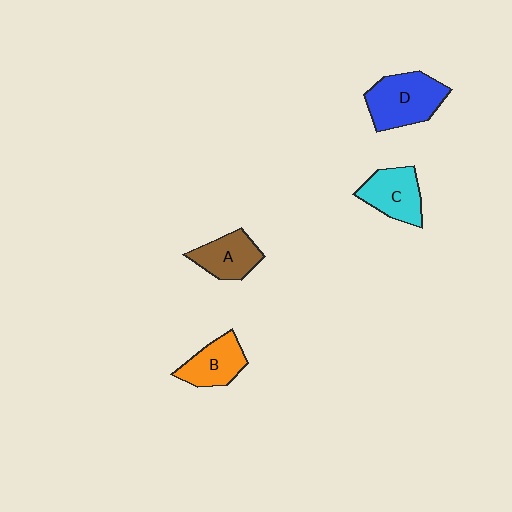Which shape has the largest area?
Shape D (blue).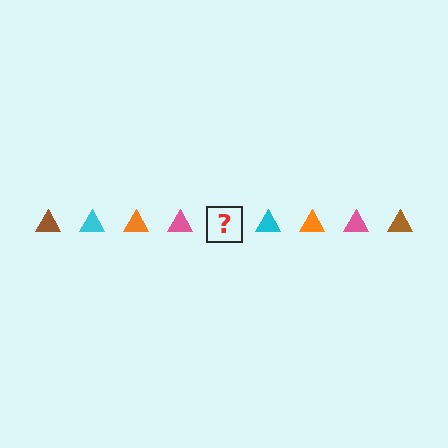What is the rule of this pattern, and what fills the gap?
The rule is that the pattern cycles through brown, cyan, orange, pink triangles. The gap should be filled with a brown triangle.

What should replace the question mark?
The question mark should be replaced with a brown triangle.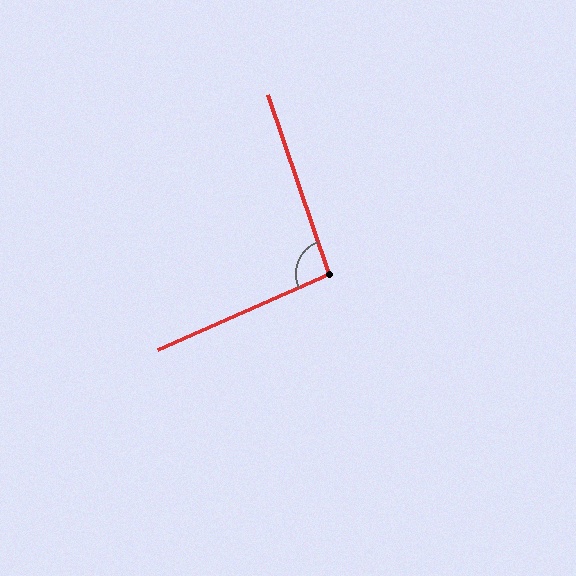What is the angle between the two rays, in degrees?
Approximately 95 degrees.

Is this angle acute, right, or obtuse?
It is approximately a right angle.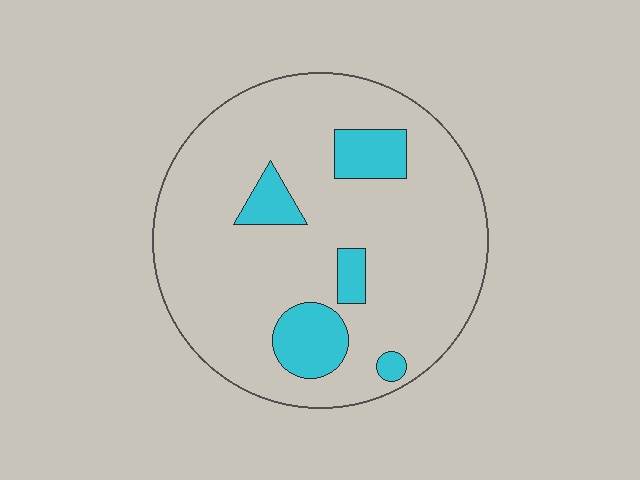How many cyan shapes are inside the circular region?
5.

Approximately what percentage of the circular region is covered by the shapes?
Approximately 15%.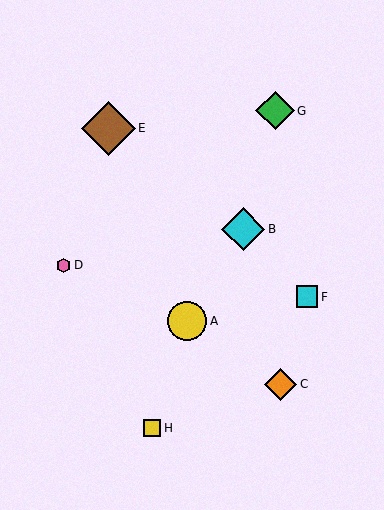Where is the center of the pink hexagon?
The center of the pink hexagon is at (63, 265).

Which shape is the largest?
The brown diamond (labeled E) is the largest.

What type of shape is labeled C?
Shape C is an orange diamond.